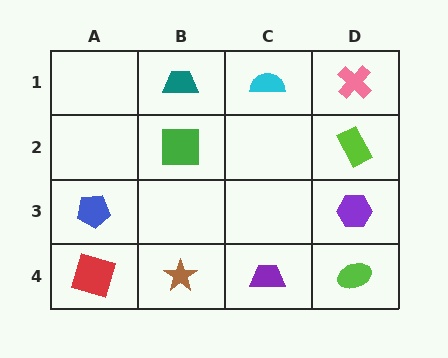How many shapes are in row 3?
2 shapes.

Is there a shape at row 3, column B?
No, that cell is empty.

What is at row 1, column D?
A pink cross.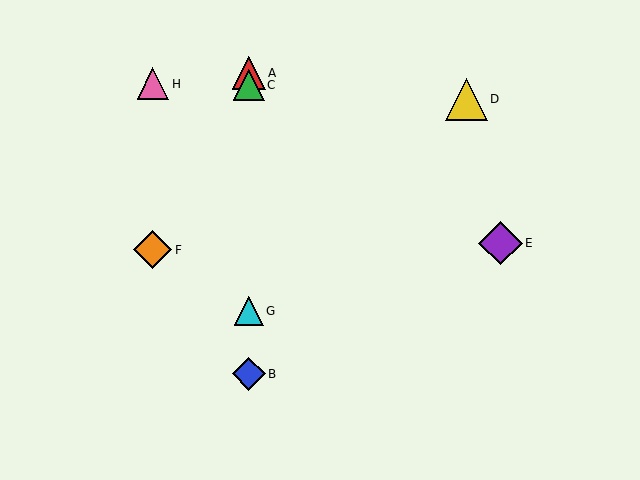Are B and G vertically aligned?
Yes, both are at x≈249.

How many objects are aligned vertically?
4 objects (A, B, C, G) are aligned vertically.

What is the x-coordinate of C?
Object C is at x≈249.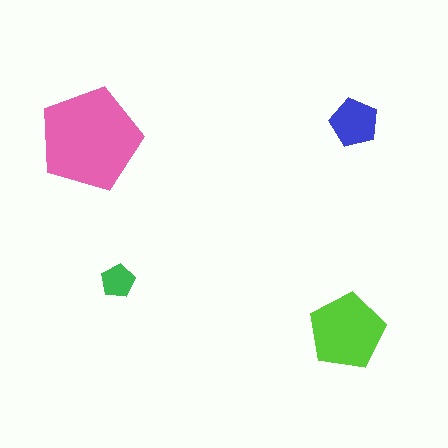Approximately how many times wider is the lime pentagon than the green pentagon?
About 2.5 times wider.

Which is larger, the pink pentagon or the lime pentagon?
The pink one.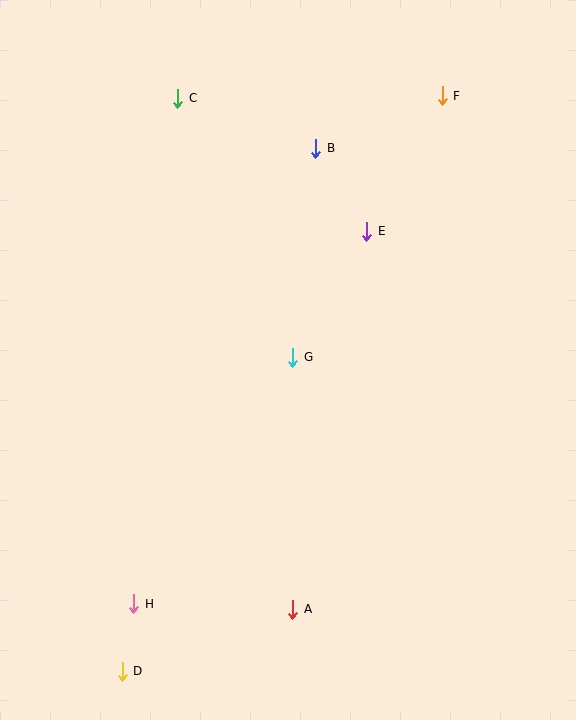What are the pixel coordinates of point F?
Point F is at (442, 96).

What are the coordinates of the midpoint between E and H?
The midpoint between E and H is at (250, 418).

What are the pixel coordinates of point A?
Point A is at (293, 609).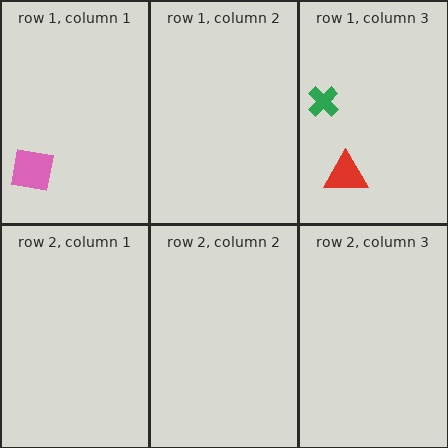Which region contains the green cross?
The row 1, column 3 region.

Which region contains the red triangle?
The row 1, column 3 region.